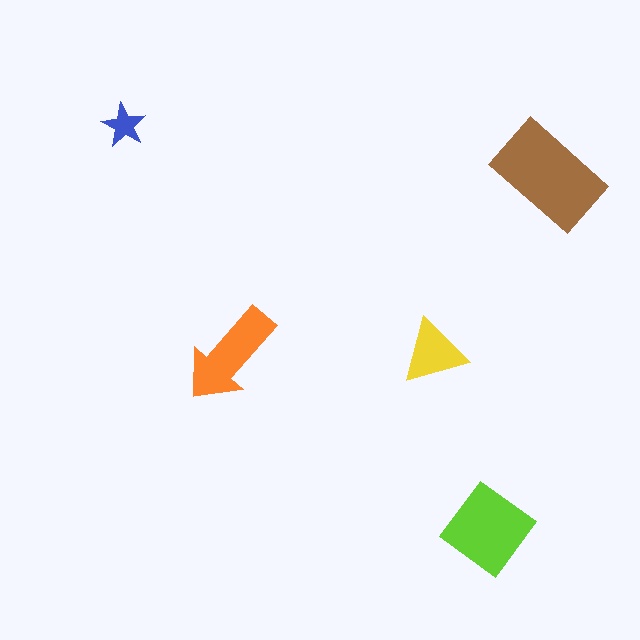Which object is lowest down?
The lime diamond is bottommost.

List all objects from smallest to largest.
The blue star, the yellow triangle, the orange arrow, the lime diamond, the brown rectangle.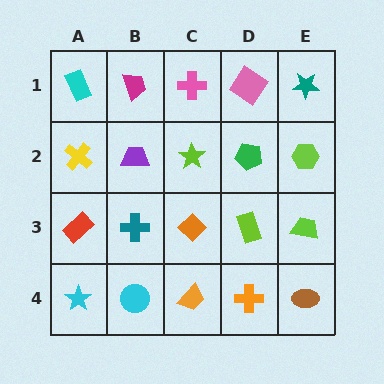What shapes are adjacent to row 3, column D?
A green pentagon (row 2, column D), an orange cross (row 4, column D), an orange diamond (row 3, column C), a lime trapezoid (row 3, column E).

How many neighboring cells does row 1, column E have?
2.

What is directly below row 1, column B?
A purple trapezoid.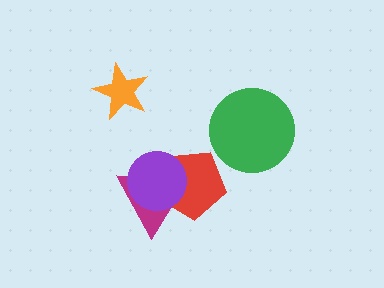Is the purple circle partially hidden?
No, no other shape covers it.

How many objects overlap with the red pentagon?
2 objects overlap with the red pentagon.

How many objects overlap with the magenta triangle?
2 objects overlap with the magenta triangle.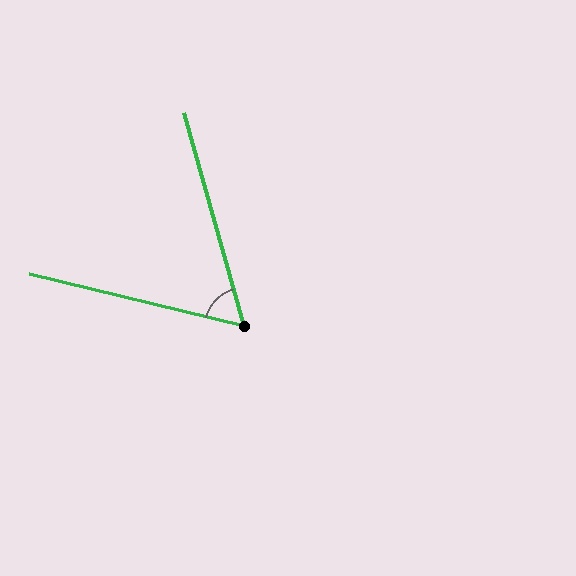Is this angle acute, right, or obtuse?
It is acute.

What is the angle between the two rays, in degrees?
Approximately 61 degrees.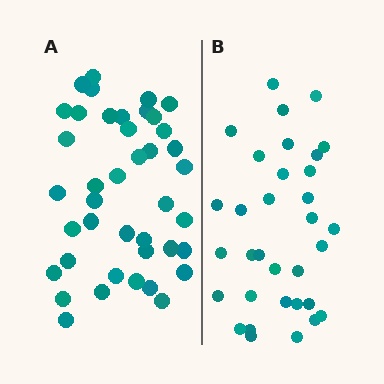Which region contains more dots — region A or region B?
Region A (the left region) has more dots.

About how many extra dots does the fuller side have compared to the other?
Region A has roughly 8 or so more dots than region B.